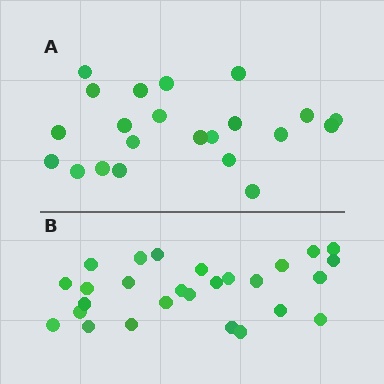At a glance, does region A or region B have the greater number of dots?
Region B (the bottom region) has more dots.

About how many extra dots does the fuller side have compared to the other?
Region B has about 5 more dots than region A.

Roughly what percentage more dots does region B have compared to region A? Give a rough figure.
About 25% more.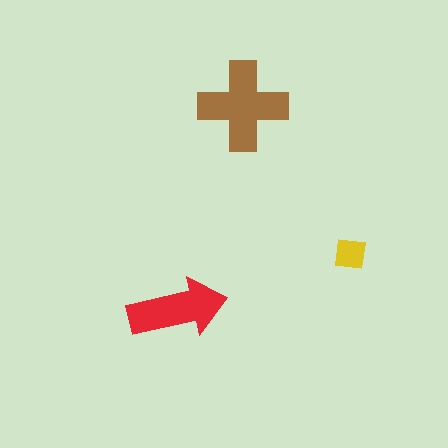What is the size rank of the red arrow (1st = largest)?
2nd.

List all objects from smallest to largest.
The yellow square, the red arrow, the brown cross.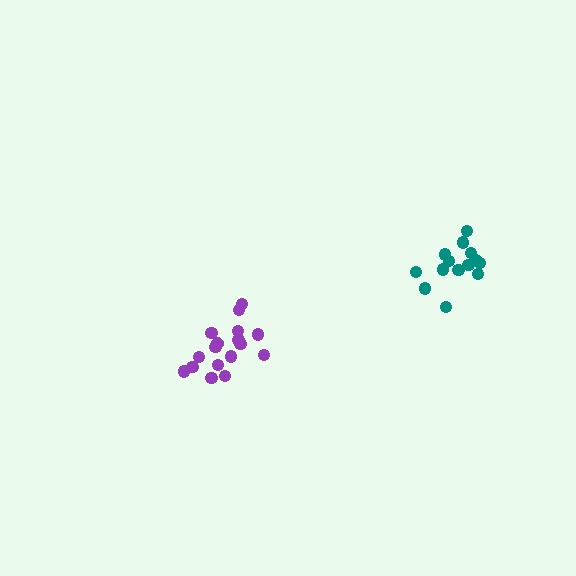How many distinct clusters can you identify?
There are 2 distinct clusters.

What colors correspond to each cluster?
The clusters are colored: teal, purple.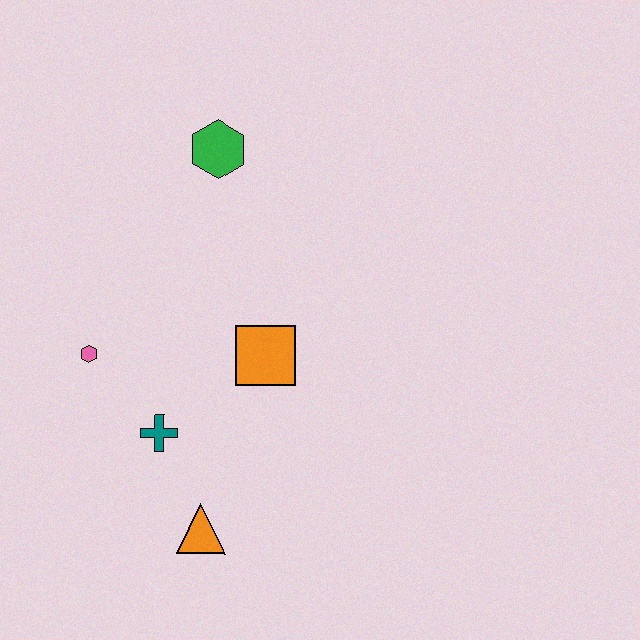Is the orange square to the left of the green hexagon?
No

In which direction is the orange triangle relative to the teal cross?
The orange triangle is below the teal cross.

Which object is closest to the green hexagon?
The orange square is closest to the green hexagon.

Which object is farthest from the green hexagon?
The orange triangle is farthest from the green hexagon.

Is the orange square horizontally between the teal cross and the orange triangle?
No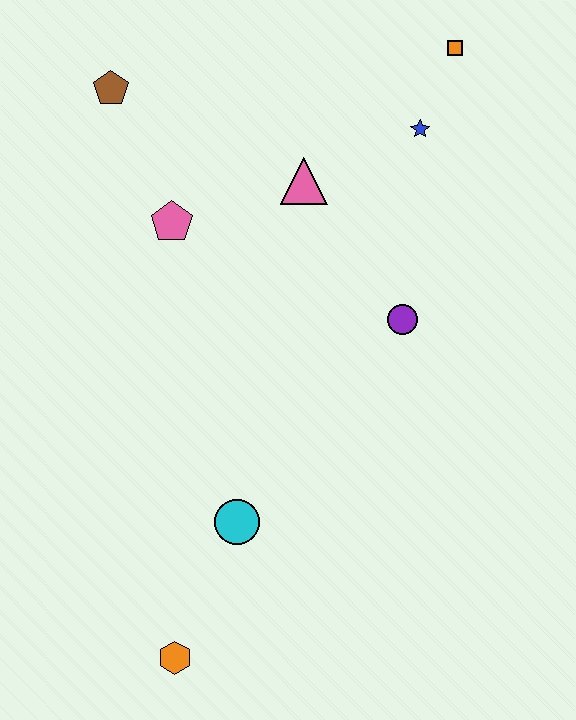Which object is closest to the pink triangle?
The blue star is closest to the pink triangle.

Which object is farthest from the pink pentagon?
The orange hexagon is farthest from the pink pentagon.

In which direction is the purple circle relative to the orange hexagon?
The purple circle is above the orange hexagon.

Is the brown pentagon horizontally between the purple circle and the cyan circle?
No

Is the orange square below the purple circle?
No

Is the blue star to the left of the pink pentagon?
No